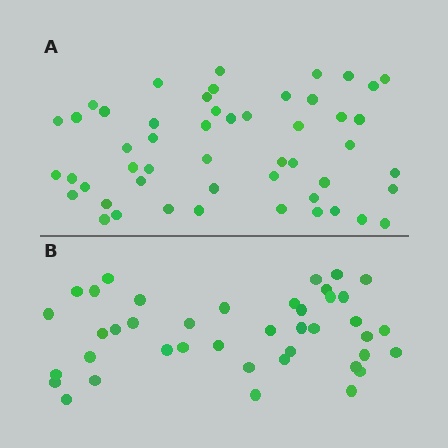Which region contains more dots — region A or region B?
Region A (the top region) has more dots.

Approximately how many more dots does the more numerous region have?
Region A has roughly 10 or so more dots than region B.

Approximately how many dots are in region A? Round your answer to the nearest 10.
About 50 dots. (The exact count is 51, which rounds to 50.)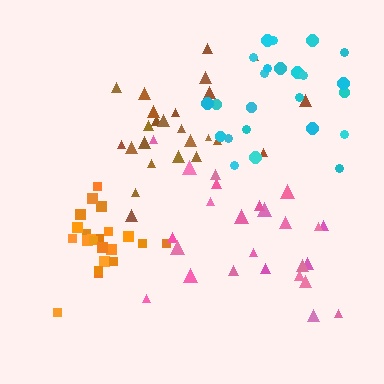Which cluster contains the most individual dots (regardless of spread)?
Brown (25).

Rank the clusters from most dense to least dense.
orange, brown, cyan, pink.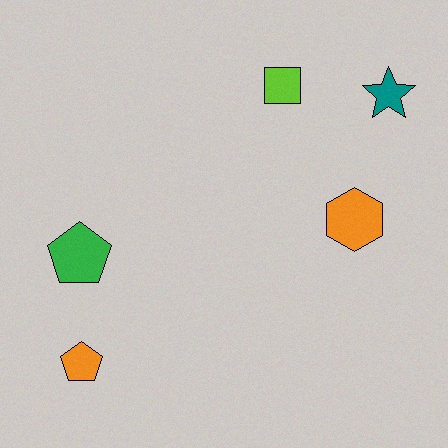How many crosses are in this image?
There are no crosses.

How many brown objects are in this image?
There are no brown objects.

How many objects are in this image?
There are 5 objects.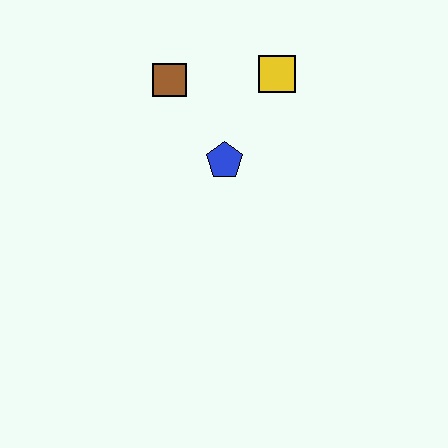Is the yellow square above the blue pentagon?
Yes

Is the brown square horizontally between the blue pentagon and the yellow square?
No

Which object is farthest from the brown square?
The yellow square is farthest from the brown square.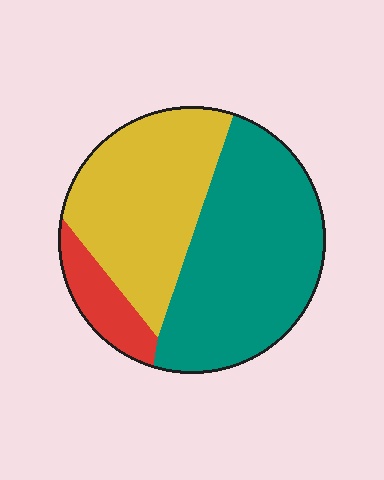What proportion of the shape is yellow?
Yellow covers around 40% of the shape.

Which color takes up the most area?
Teal, at roughly 50%.